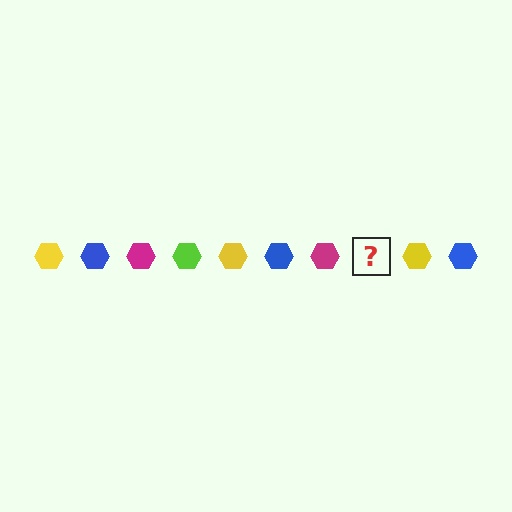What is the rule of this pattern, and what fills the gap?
The rule is that the pattern cycles through yellow, blue, magenta, lime hexagons. The gap should be filled with a lime hexagon.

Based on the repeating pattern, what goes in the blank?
The blank should be a lime hexagon.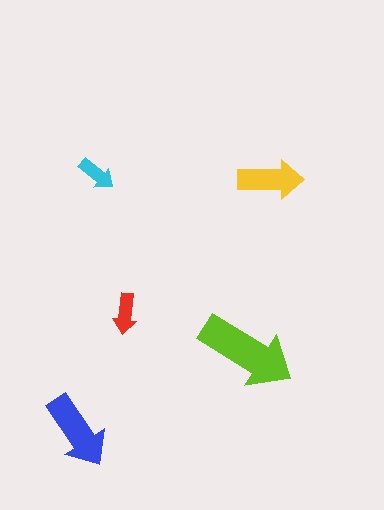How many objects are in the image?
There are 5 objects in the image.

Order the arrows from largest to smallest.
the lime one, the blue one, the yellow one, the red one, the cyan one.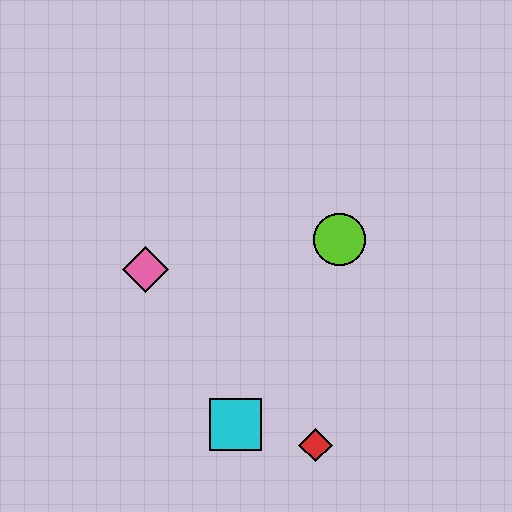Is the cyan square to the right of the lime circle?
No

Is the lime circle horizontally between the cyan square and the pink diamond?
No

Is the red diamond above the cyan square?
No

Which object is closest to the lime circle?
The pink diamond is closest to the lime circle.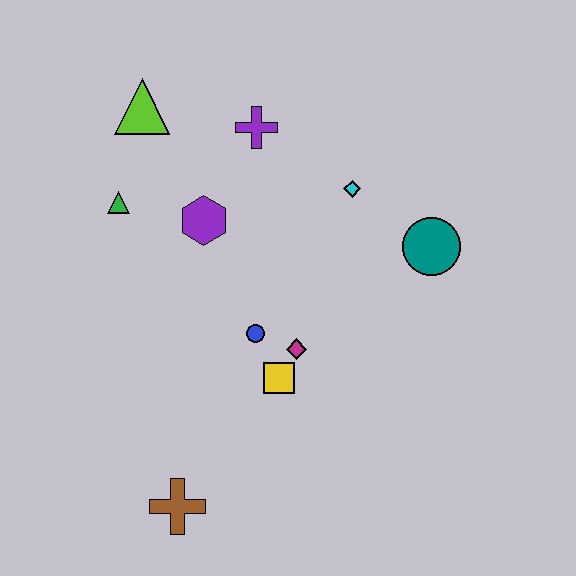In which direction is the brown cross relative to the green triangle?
The brown cross is below the green triangle.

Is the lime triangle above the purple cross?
Yes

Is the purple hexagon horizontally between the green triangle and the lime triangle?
No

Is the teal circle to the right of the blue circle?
Yes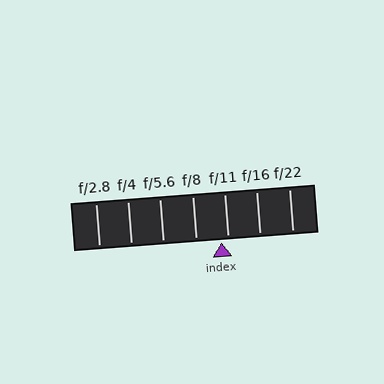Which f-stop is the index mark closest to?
The index mark is closest to f/11.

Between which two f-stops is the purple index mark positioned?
The index mark is between f/8 and f/11.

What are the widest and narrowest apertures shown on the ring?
The widest aperture shown is f/2.8 and the narrowest is f/22.